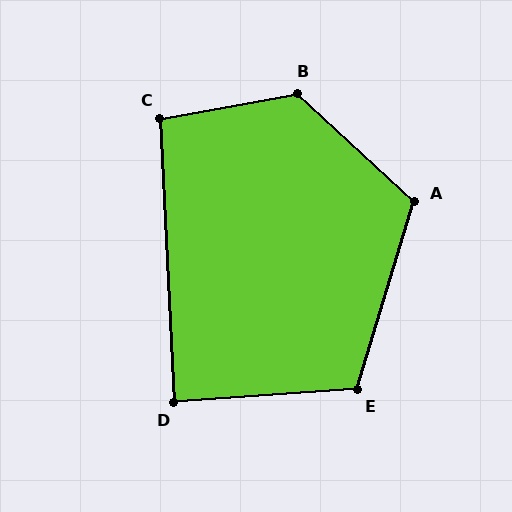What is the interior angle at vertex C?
Approximately 98 degrees (obtuse).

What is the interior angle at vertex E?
Approximately 111 degrees (obtuse).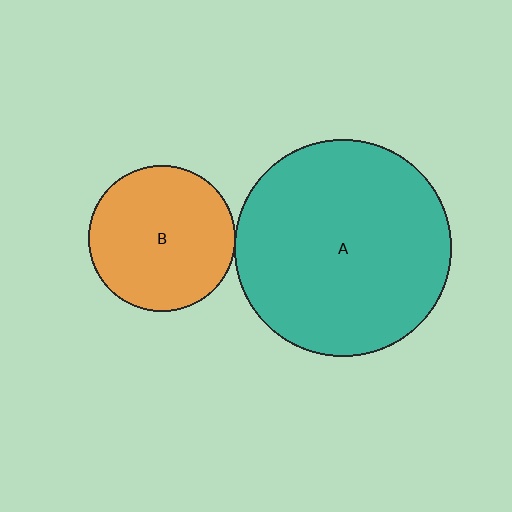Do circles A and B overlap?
Yes.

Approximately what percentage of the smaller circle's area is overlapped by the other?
Approximately 5%.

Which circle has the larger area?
Circle A (teal).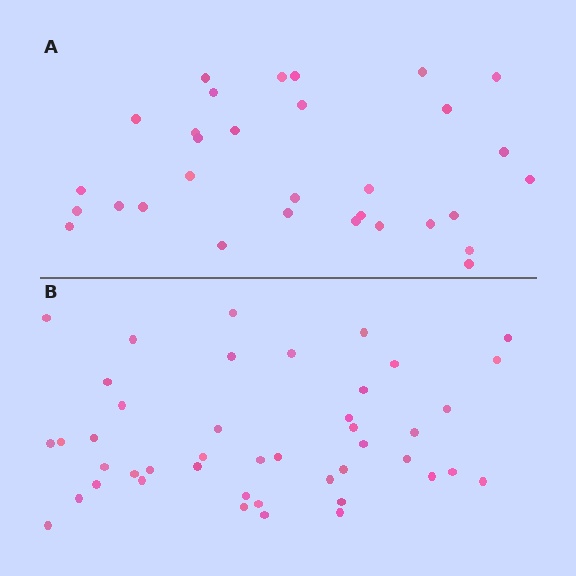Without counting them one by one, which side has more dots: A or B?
Region B (the bottom region) has more dots.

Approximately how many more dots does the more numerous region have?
Region B has approximately 15 more dots than region A.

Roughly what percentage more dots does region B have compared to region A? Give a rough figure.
About 40% more.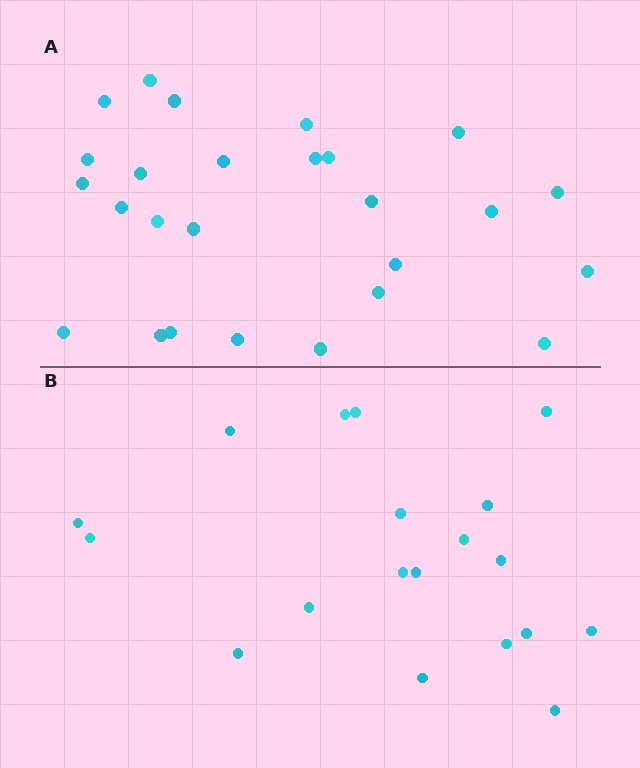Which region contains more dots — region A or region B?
Region A (the top region) has more dots.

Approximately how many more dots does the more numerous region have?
Region A has roughly 8 or so more dots than region B.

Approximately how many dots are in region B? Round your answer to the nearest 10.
About 20 dots. (The exact count is 19, which rounds to 20.)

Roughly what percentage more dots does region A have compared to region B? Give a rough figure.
About 35% more.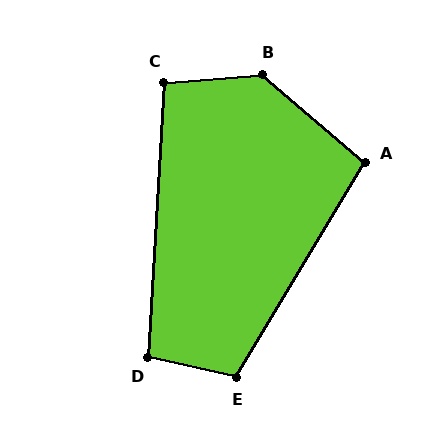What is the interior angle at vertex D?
Approximately 99 degrees (obtuse).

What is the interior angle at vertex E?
Approximately 108 degrees (obtuse).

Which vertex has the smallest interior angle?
C, at approximately 98 degrees.